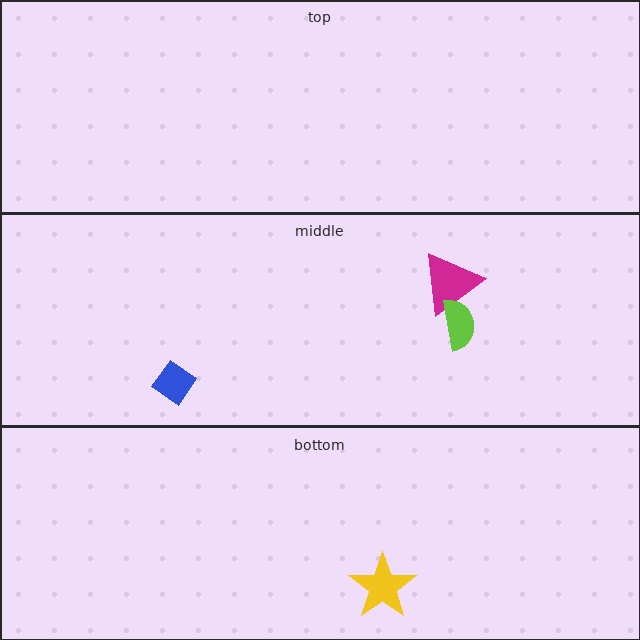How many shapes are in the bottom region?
1.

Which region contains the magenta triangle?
The middle region.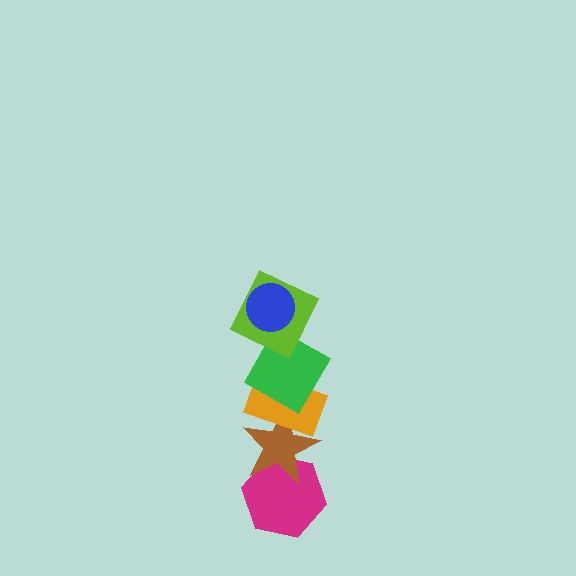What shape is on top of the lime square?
The blue circle is on top of the lime square.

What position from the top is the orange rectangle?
The orange rectangle is 4th from the top.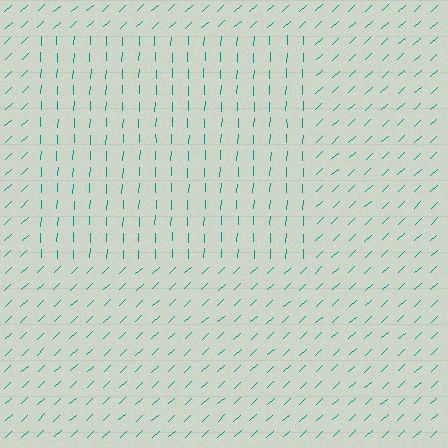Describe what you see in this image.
The image is filled with small teal line segments. A rectangle region in the image has lines oriented differently from the surrounding lines, creating a visible texture boundary.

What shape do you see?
I see a rectangle.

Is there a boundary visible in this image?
Yes, there is a texture boundary formed by a change in line orientation.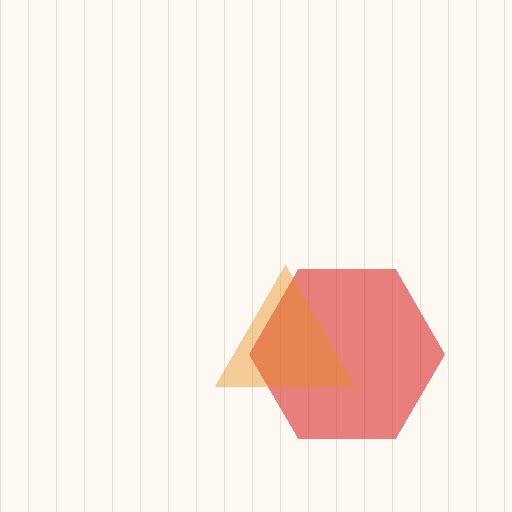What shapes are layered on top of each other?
The layered shapes are: a red hexagon, an orange triangle.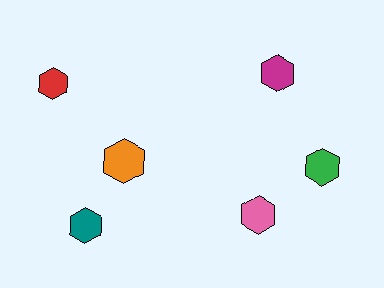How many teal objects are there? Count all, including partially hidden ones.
There is 1 teal object.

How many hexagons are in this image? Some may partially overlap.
There are 6 hexagons.